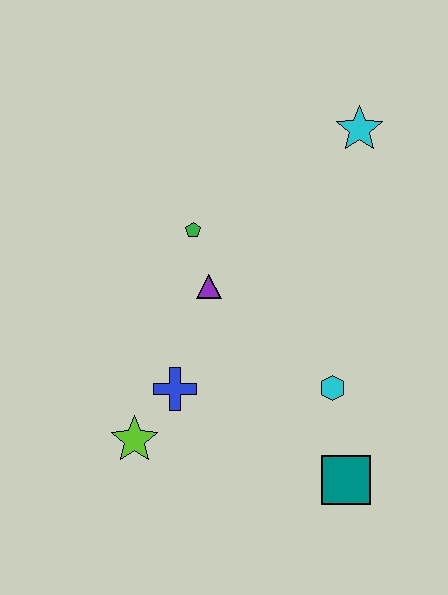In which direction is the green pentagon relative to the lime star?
The green pentagon is above the lime star.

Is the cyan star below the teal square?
No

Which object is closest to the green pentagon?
The purple triangle is closest to the green pentagon.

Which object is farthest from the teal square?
The cyan star is farthest from the teal square.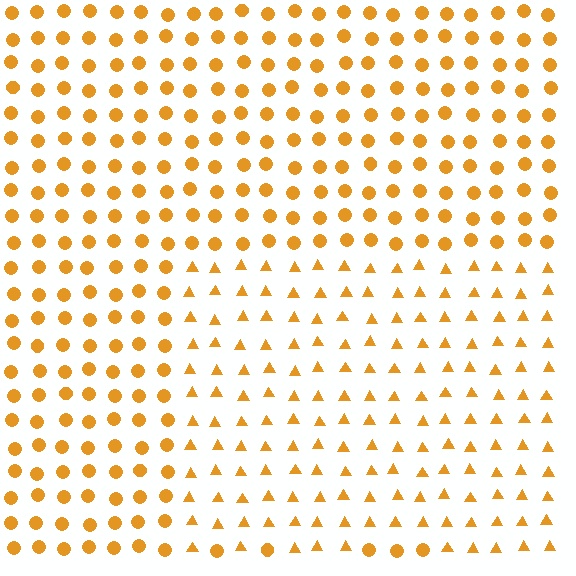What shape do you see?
I see a rectangle.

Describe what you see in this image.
The image is filled with small orange elements arranged in a uniform grid. A rectangle-shaped region contains triangles, while the surrounding area contains circles. The boundary is defined purely by the change in element shape.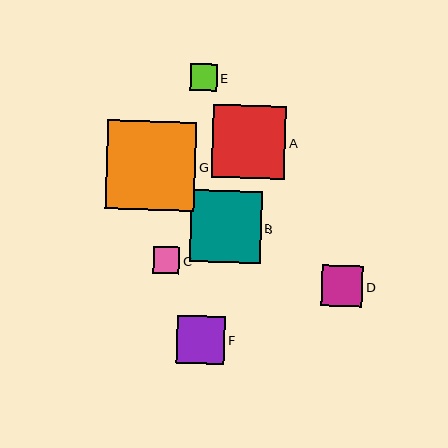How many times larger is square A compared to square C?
Square A is approximately 2.8 times the size of square C.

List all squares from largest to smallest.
From largest to smallest: G, A, B, F, D, E, C.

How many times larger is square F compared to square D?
Square F is approximately 1.2 times the size of square D.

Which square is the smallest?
Square C is the smallest with a size of approximately 27 pixels.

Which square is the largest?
Square G is the largest with a size of approximately 89 pixels.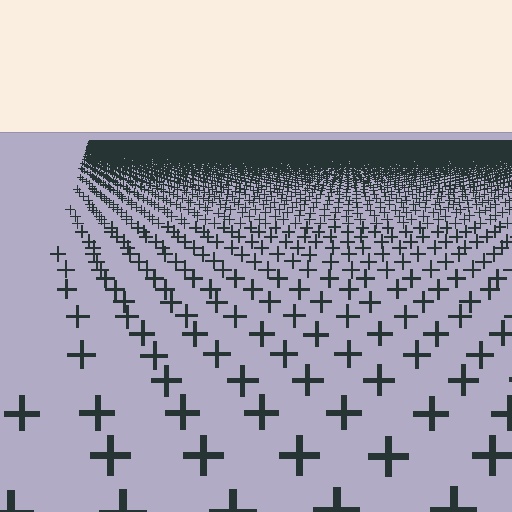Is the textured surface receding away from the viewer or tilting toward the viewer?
The surface is receding away from the viewer. Texture elements get smaller and denser toward the top.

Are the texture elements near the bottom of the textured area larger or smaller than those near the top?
Larger. Near the bottom, elements are closer to the viewer and appear at a bigger on-screen size.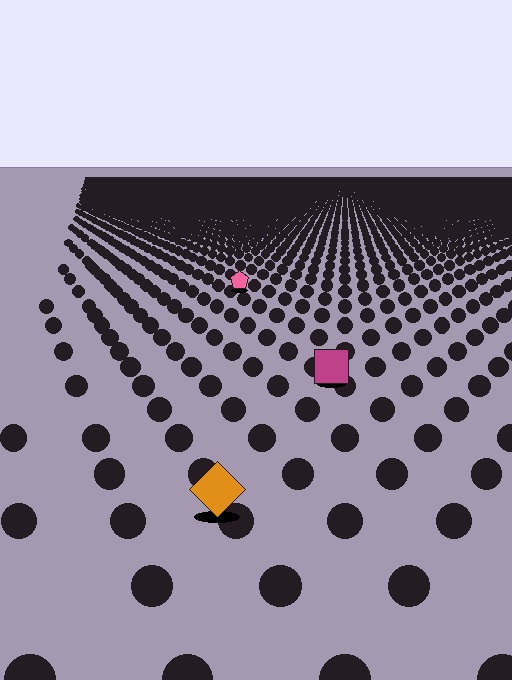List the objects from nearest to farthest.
From nearest to farthest: the orange diamond, the magenta square, the pink pentagon.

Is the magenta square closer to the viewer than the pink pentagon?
Yes. The magenta square is closer — you can tell from the texture gradient: the ground texture is coarser near it.